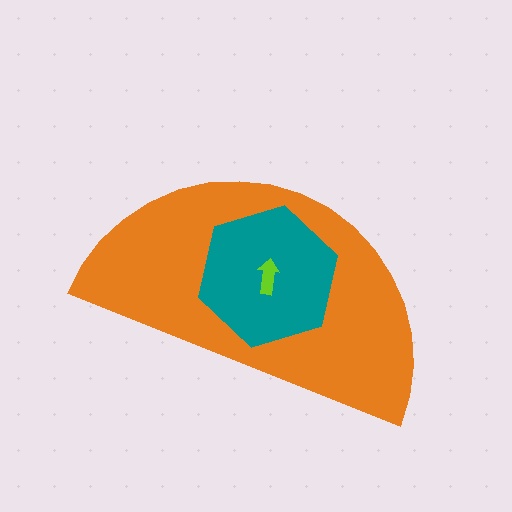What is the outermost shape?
The orange semicircle.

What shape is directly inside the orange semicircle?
The teal hexagon.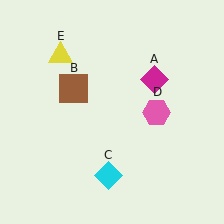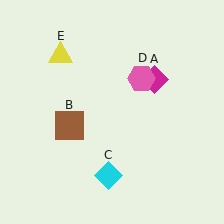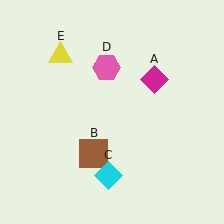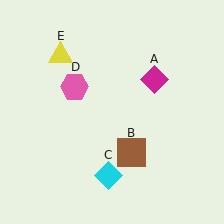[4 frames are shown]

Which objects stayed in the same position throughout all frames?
Magenta diamond (object A) and cyan diamond (object C) and yellow triangle (object E) remained stationary.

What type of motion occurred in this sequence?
The brown square (object B), pink hexagon (object D) rotated counterclockwise around the center of the scene.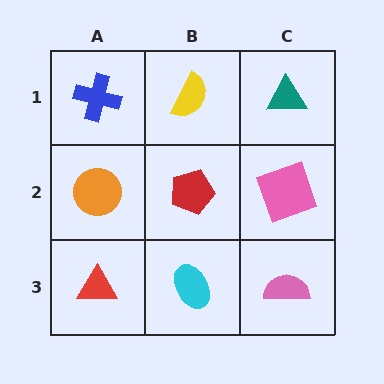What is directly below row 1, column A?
An orange circle.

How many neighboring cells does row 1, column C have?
2.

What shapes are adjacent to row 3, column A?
An orange circle (row 2, column A), a cyan ellipse (row 3, column B).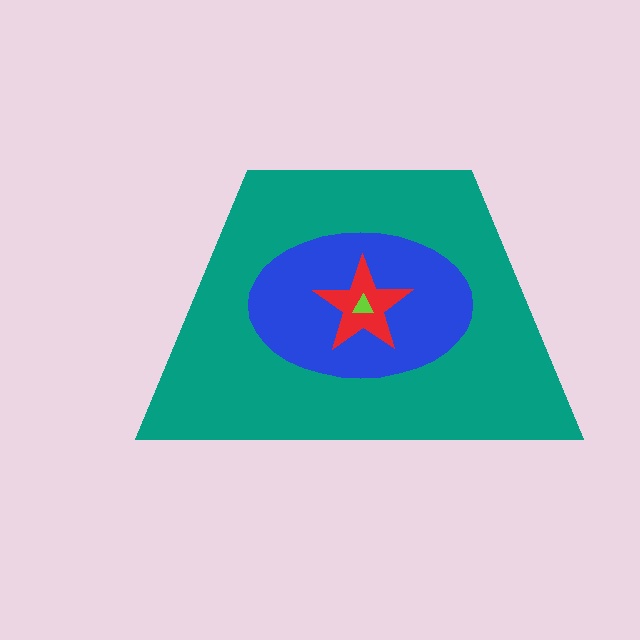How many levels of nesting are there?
4.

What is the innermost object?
The lime triangle.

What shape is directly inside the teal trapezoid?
The blue ellipse.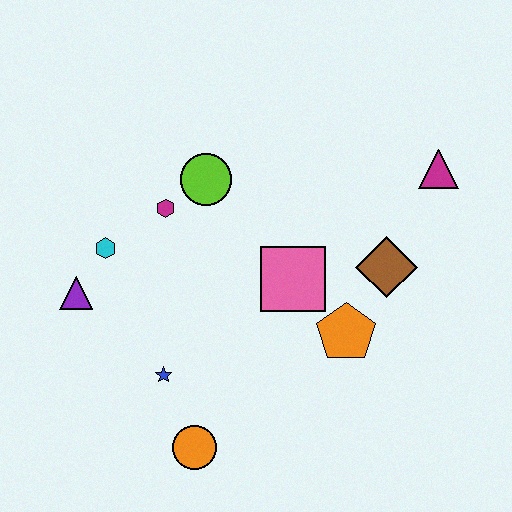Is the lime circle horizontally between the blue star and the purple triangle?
No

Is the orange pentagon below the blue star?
No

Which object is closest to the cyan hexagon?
The purple triangle is closest to the cyan hexagon.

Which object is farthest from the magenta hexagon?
The magenta triangle is farthest from the magenta hexagon.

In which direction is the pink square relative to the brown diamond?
The pink square is to the left of the brown diamond.